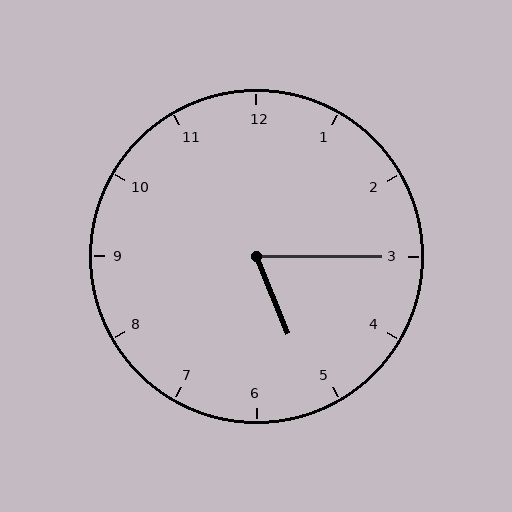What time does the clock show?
5:15.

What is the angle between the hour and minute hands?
Approximately 68 degrees.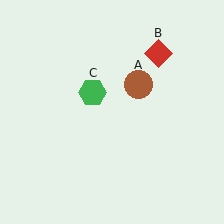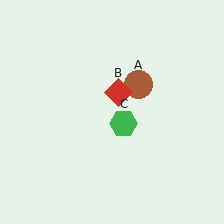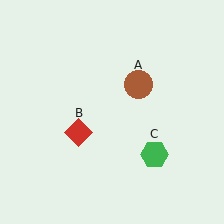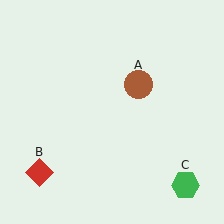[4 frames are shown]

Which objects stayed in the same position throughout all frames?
Brown circle (object A) remained stationary.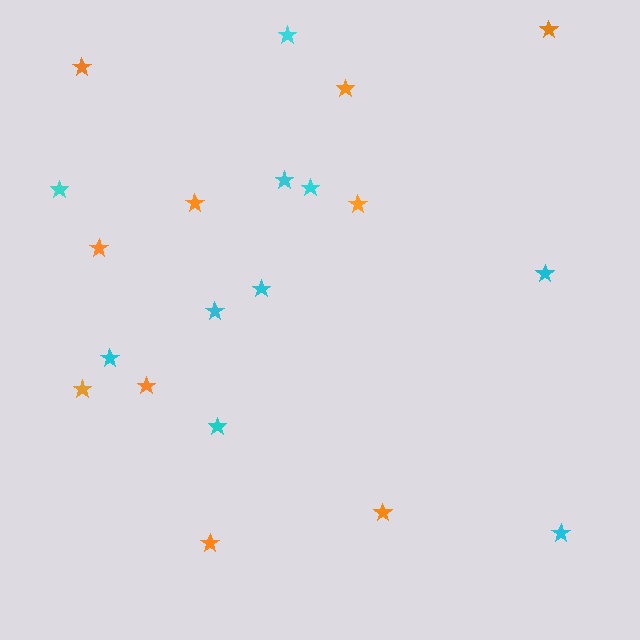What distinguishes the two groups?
There are 2 groups: one group of orange stars (10) and one group of cyan stars (10).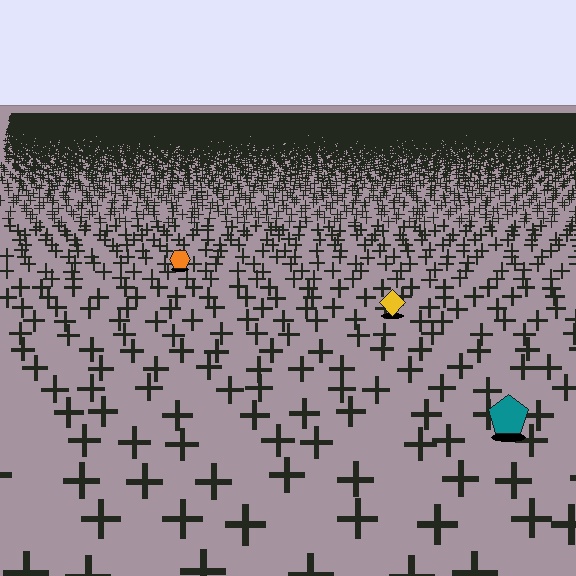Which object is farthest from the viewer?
The orange hexagon is farthest from the viewer. It appears smaller and the ground texture around it is denser.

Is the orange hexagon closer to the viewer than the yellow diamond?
No. The yellow diamond is closer — you can tell from the texture gradient: the ground texture is coarser near it.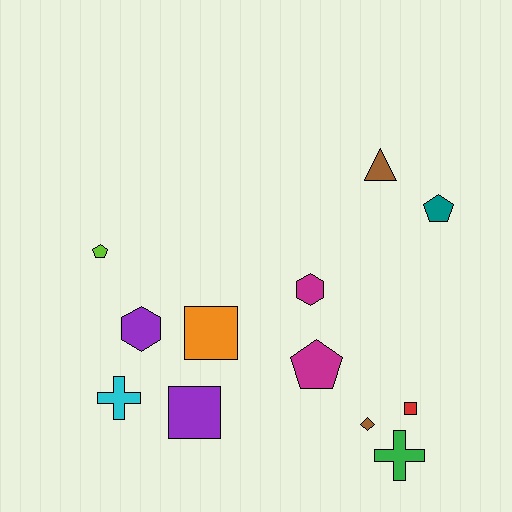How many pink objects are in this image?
There are no pink objects.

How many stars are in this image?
There are no stars.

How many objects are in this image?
There are 12 objects.